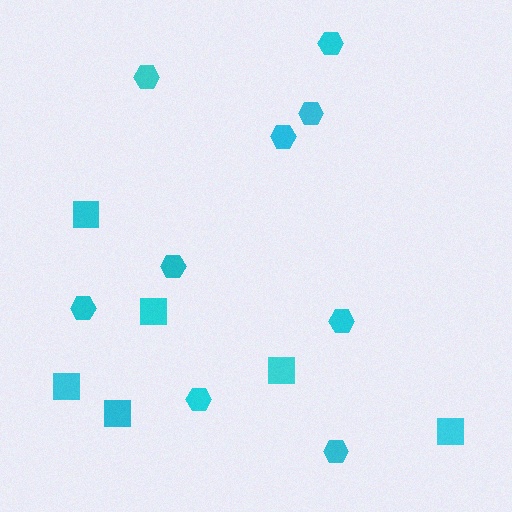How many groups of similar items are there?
There are 2 groups: one group of hexagons (9) and one group of squares (6).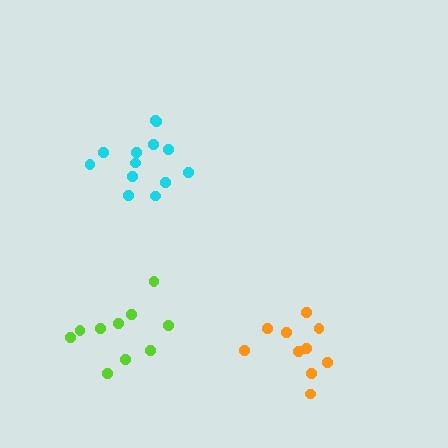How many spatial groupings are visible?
There are 3 spatial groupings.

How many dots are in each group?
Group 1: 10 dots, Group 2: 13 dots, Group 3: 10 dots (33 total).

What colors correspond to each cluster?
The clusters are colored: orange, cyan, lime.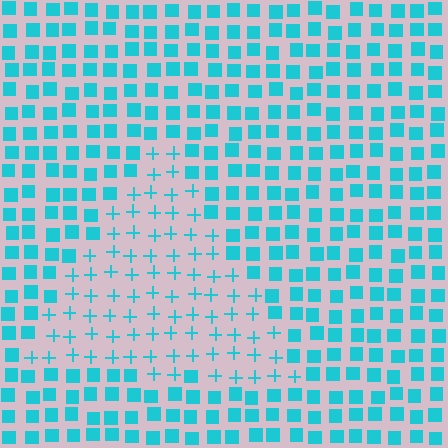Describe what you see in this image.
The image is filled with small cyan elements arranged in a uniform grid. A triangle-shaped region contains plus signs, while the surrounding area contains squares. The boundary is defined purely by the change in element shape.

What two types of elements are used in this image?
The image uses plus signs inside the triangle region and squares outside it.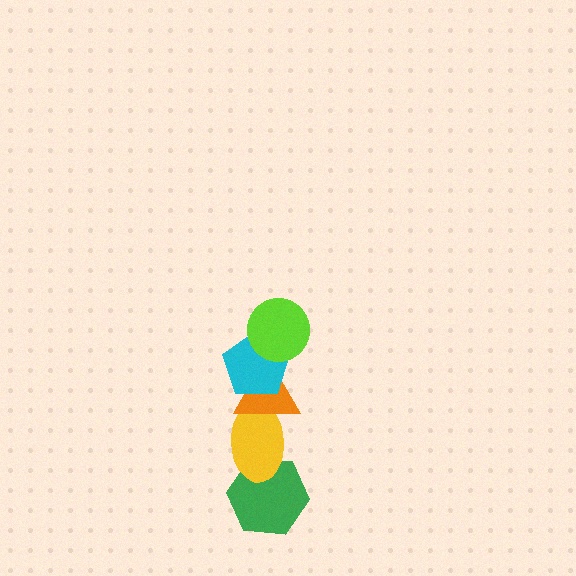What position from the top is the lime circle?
The lime circle is 1st from the top.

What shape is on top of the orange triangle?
The cyan pentagon is on top of the orange triangle.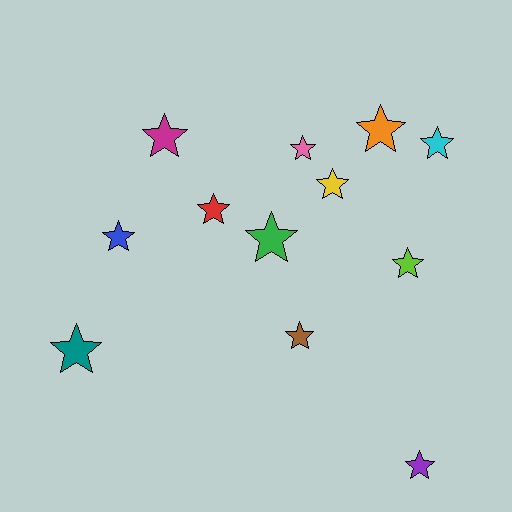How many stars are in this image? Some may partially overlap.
There are 12 stars.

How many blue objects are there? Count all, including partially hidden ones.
There is 1 blue object.